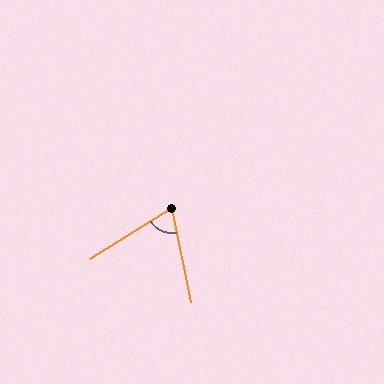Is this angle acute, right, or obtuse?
It is acute.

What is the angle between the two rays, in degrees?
Approximately 70 degrees.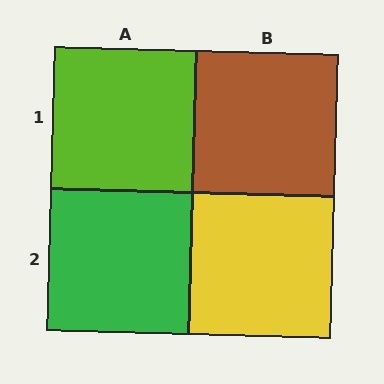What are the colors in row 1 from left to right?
Lime, brown.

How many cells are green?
1 cell is green.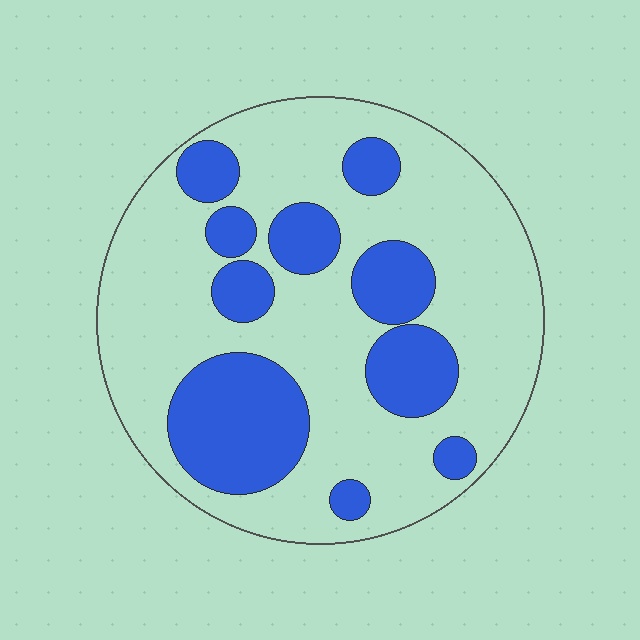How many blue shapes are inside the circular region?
10.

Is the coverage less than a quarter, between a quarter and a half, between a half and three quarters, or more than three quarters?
Between a quarter and a half.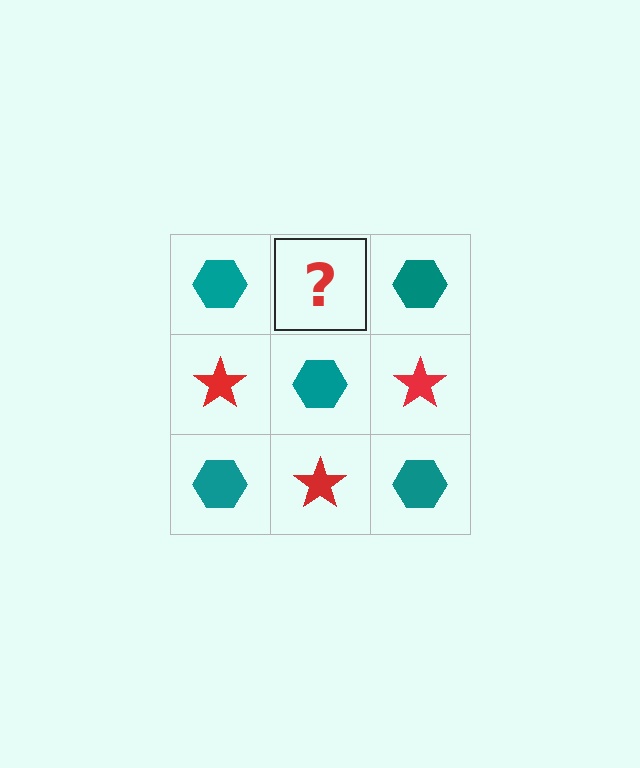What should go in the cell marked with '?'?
The missing cell should contain a red star.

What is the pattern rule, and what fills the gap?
The rule is that it alternates teal hexagon and red star in a checkerboard pattern. The gap should be filled with a red star.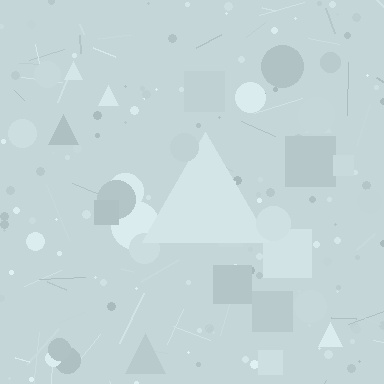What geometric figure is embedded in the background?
A triangle is embedded in the background.